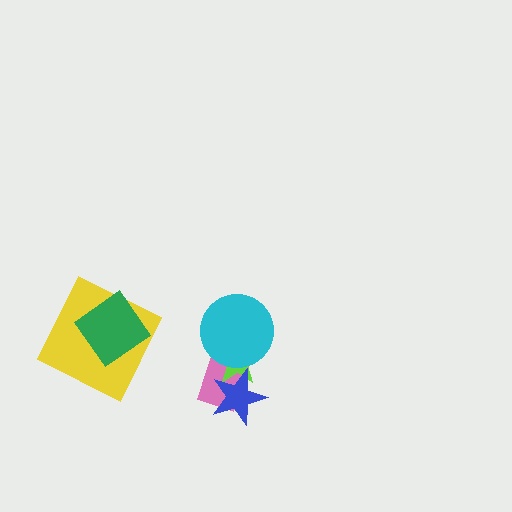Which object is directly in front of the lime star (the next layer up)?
The blue star is directly in front of the lime star.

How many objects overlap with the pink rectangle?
3 objects overlap with the pink rectangle.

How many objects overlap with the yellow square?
1 object overlaps with the yellow square.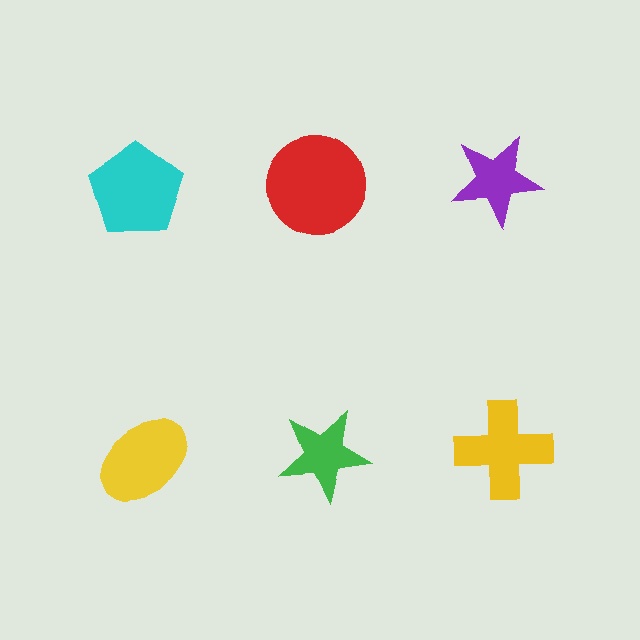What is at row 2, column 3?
A yellow cross.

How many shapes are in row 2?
3 shapes.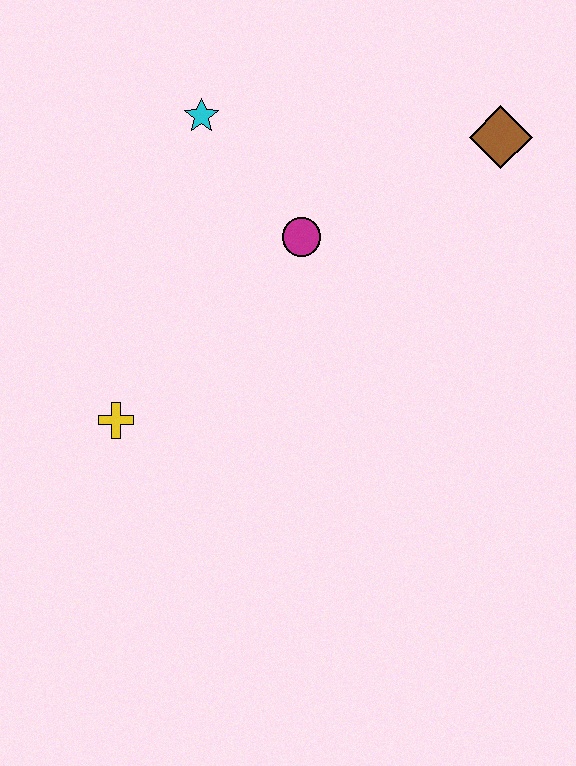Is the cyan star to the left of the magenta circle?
Yes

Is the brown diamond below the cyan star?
Yes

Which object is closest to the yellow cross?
The magenta circle is closest to the yellow cross.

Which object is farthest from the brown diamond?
The yellow cross is farthest from the brown diamond.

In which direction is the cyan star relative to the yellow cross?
The cyan star is above the yellow cross.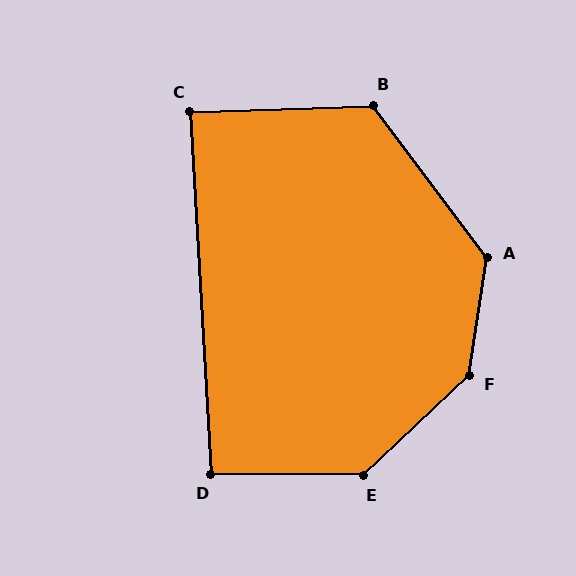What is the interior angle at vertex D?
Approximately 94 degrees (approximately right).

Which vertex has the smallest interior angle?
C, at approximately 89 degrees.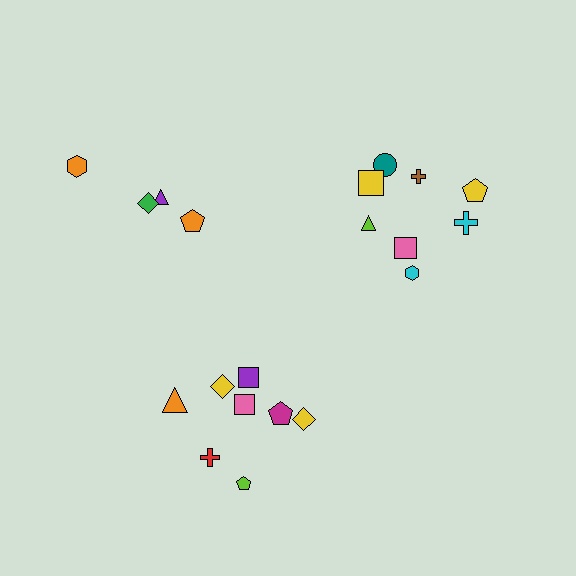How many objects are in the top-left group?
There are 4 objects.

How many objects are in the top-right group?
There are 8 objects.